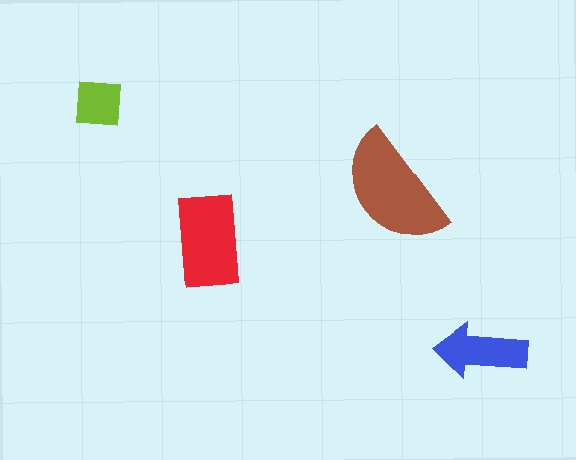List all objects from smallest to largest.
The lime square, the blue arrow, the red rectangle, the brown semicircle.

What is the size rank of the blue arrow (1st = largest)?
3rd.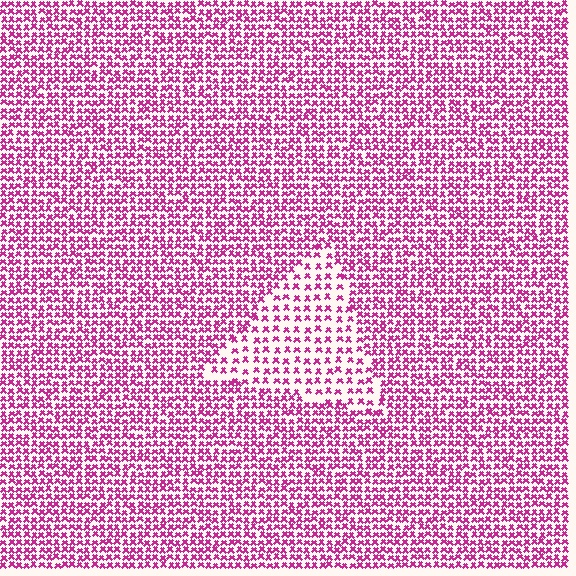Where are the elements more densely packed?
The elements are more densely packed outside the triangle boundary.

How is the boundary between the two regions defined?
The boundary is defined by a change in element density (approximately 1.9x ratio). All elements are the same color, size, and shape.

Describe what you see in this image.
The image contains small magenta elements arranged at two different densities. A triangle-shaped region is visible where the elements are less densely packed than the surrounding area.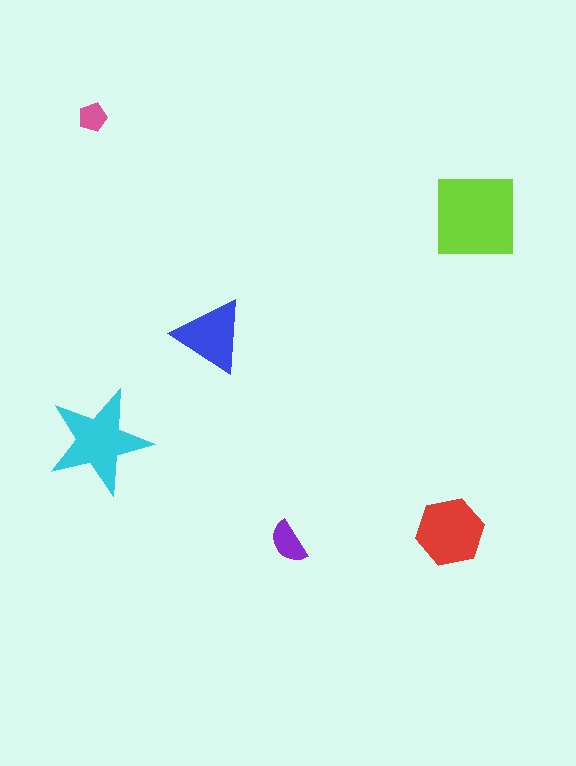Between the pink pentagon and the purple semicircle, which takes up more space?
The purple semicircle.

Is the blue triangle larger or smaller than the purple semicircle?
Larger.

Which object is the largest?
The lime square.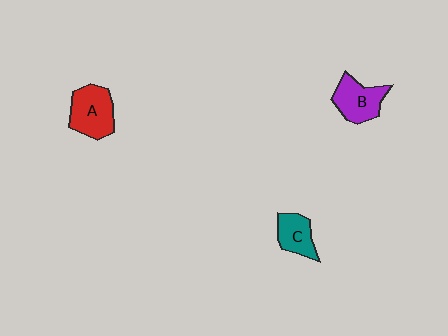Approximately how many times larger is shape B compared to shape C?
Approximately 1.3 times.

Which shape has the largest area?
Shape A (red).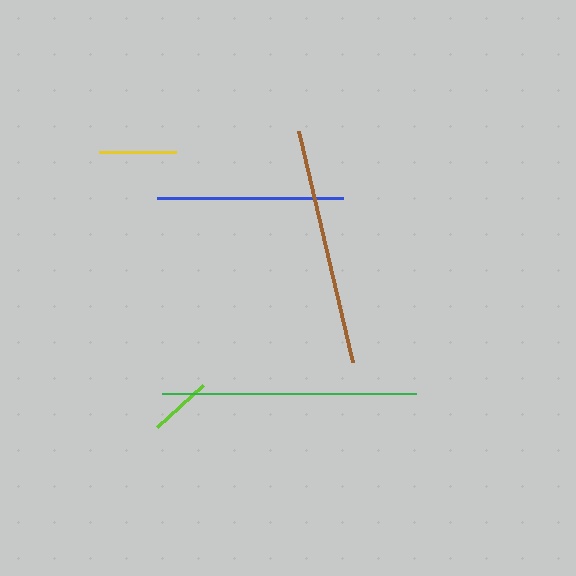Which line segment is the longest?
The green line is the longest at approximately 253 pixels.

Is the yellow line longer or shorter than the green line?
The green line is longer than the yellow line.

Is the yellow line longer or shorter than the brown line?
The brown line is longer than the yellow line.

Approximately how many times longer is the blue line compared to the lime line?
The blue line is approximately 3.0 times the length of the lime line.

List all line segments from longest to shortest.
From longest to shortest: green, brown, blue, yellow, lime.